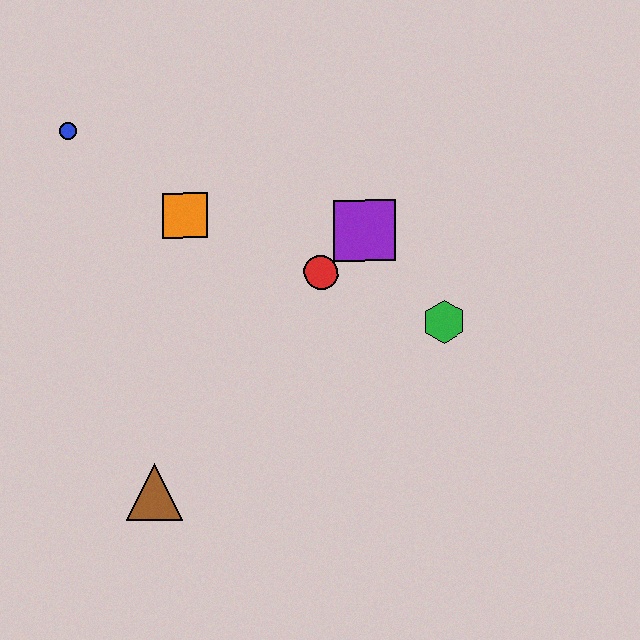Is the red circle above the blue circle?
No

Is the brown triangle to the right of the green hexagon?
No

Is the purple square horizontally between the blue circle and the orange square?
No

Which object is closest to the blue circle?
The orange square is closest to the blue circle.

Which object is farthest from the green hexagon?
The blue circle is farthest from the green hexagon.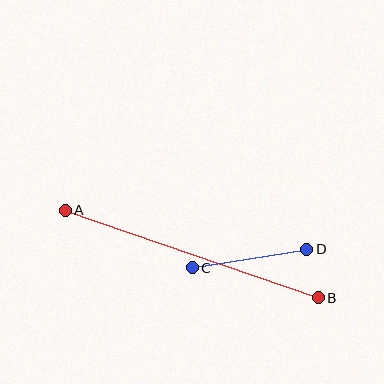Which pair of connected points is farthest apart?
Points A and B are farthest apart.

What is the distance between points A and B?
The distance is approximately 268 pixels.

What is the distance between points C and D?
The distance is approximately 116 pixels.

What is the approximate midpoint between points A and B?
The midpoint is at approximately (192, 254) pixels.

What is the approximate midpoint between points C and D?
The midpoint is at approximately (249, 258) pixels.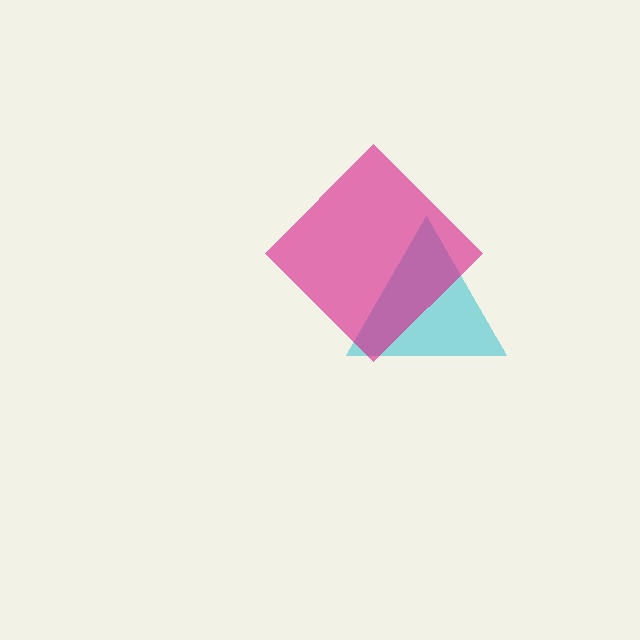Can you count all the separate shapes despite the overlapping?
Yes, there are 2 separate shapes.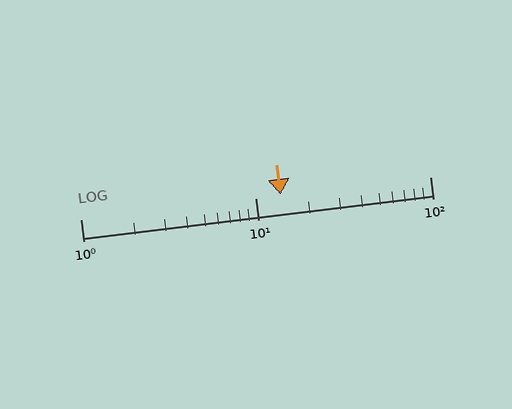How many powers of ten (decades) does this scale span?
The scale spans 2 decades, from 1 to 100.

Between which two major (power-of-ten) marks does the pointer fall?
The pointer is between 10 and 100.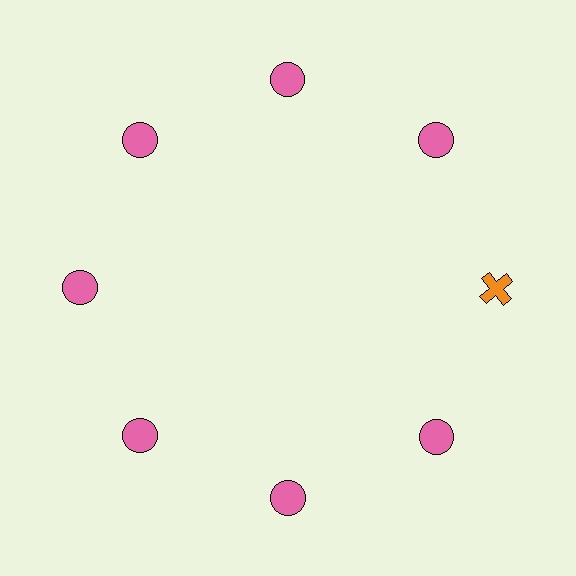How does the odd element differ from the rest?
It differs in both color (orange instead of pink) and shape (cross instead of circle).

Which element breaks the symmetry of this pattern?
The orange cross at roughly the 3 o'clock position breaks the symmetry. All other shapes are pink circles.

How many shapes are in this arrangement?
There are 8 shapes arranged in a ring pattern.